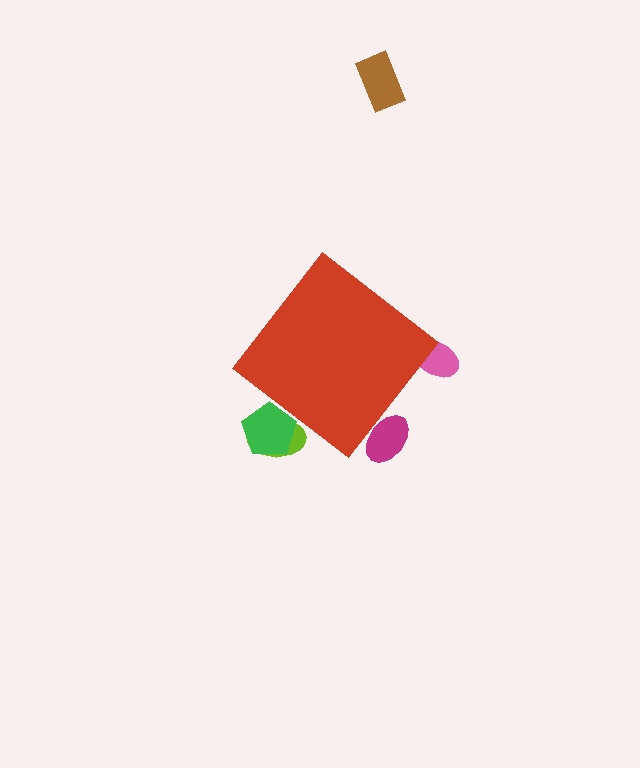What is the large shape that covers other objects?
A red diamond.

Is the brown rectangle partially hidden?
No, the brown rectangle is fully visible.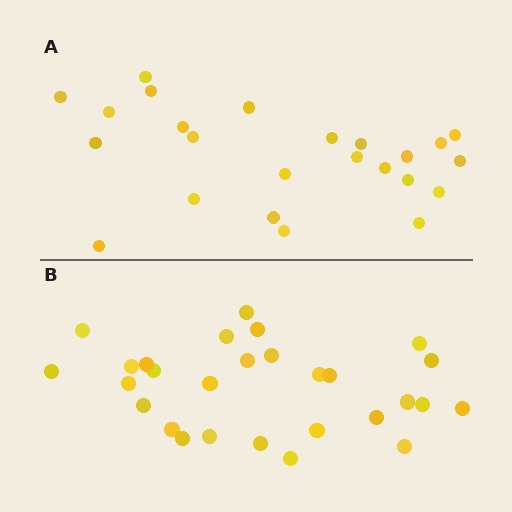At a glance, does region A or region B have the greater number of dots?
Region B (the bottom region) has more dots.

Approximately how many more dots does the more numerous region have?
Region B has about 4 more dots than region A.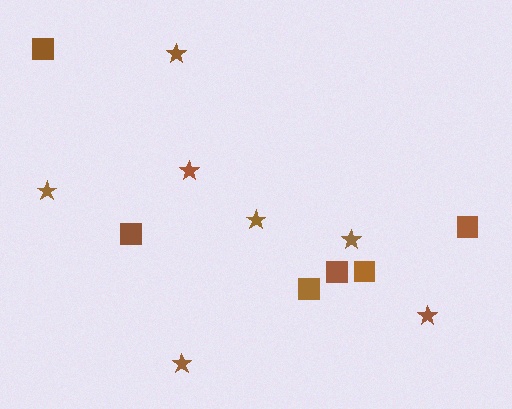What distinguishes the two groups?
There are 2 groups: one group of squares (6) and one group of stars (7).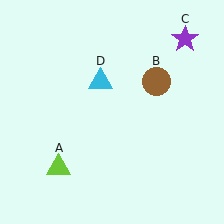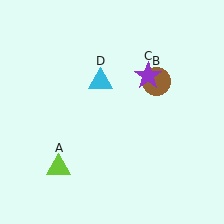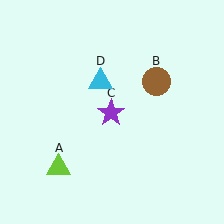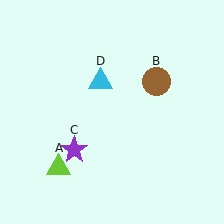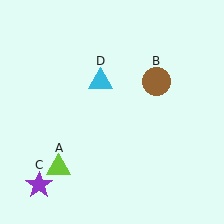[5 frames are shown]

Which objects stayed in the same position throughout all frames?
Lime triangle (object A) and brown circle (object B) and cyan triangle (object D) remained stationary.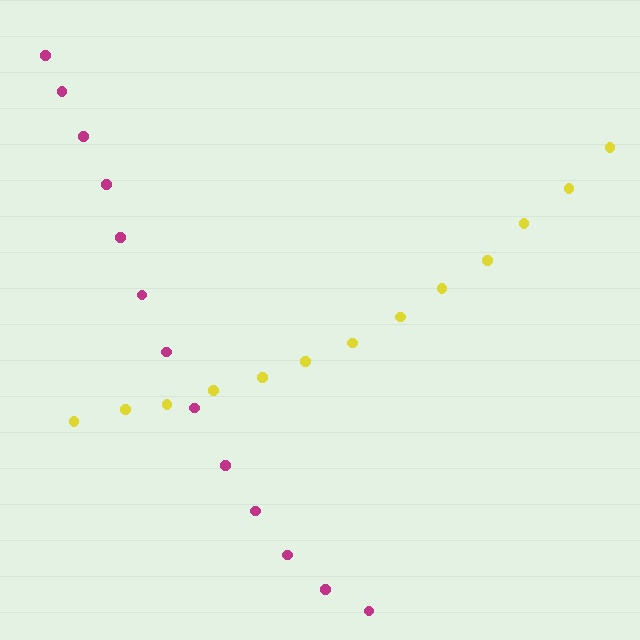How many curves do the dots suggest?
There are 2 distinct paths.